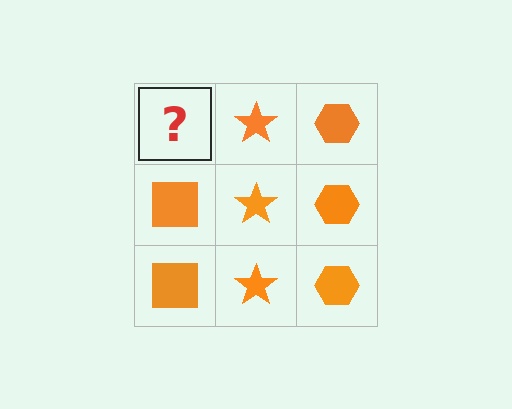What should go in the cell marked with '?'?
The missing cell should contain an orange square.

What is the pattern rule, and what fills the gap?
The rule is that each column has a consistent shape. The gap should be filled with an orange square.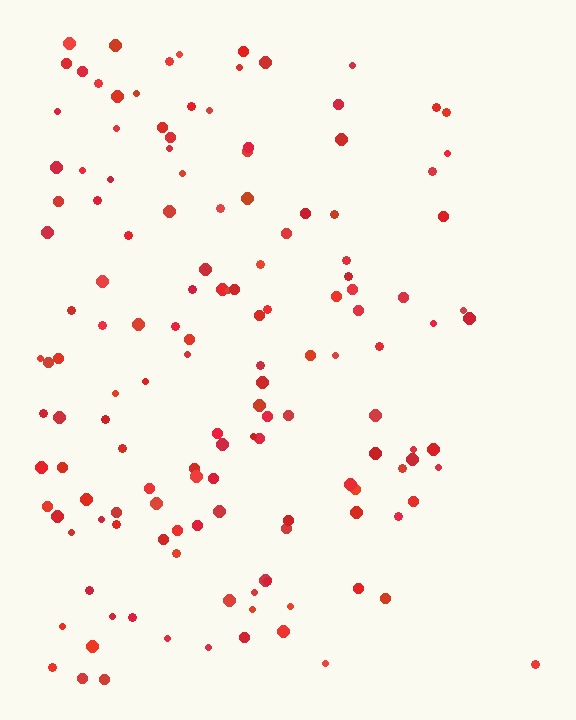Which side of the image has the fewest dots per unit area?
The right.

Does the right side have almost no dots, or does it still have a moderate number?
Still a moderate number, just noticeably fewer than the left.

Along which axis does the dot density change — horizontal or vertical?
Horizontal.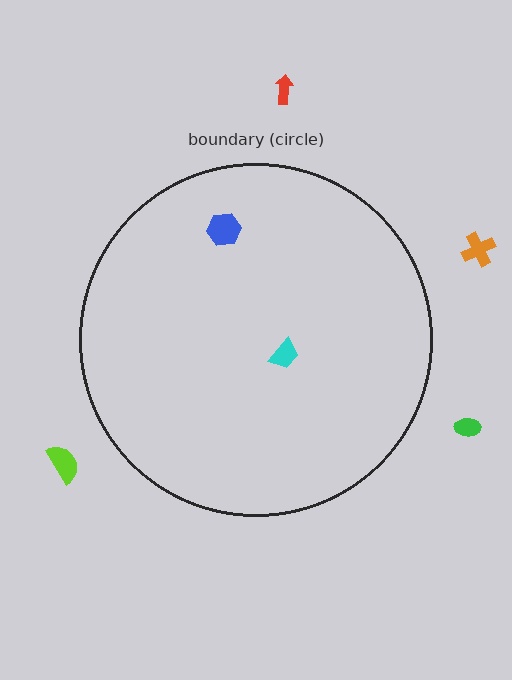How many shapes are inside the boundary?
2 inside, 4 outside.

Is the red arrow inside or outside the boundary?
Outside.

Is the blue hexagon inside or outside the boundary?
Inside.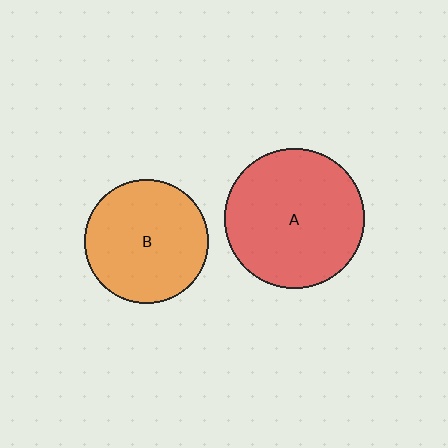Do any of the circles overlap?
No, none of the circles overlap.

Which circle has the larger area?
Circle A (red).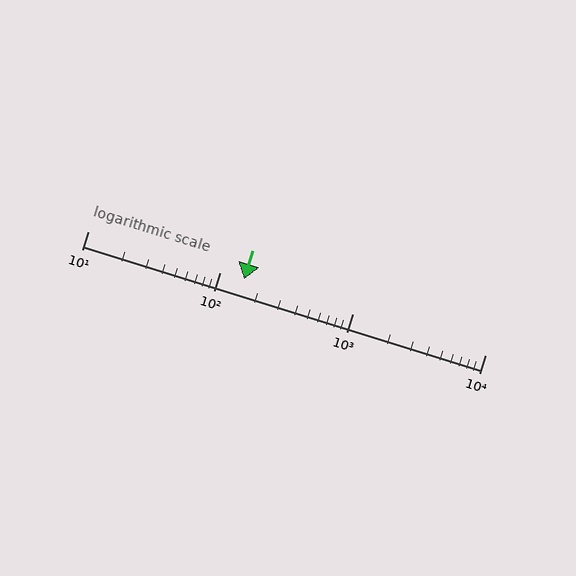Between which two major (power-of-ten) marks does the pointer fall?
The pointer is between 100 and 1000.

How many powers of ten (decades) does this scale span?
The scale spans 3 decades, from 10 to 10000.